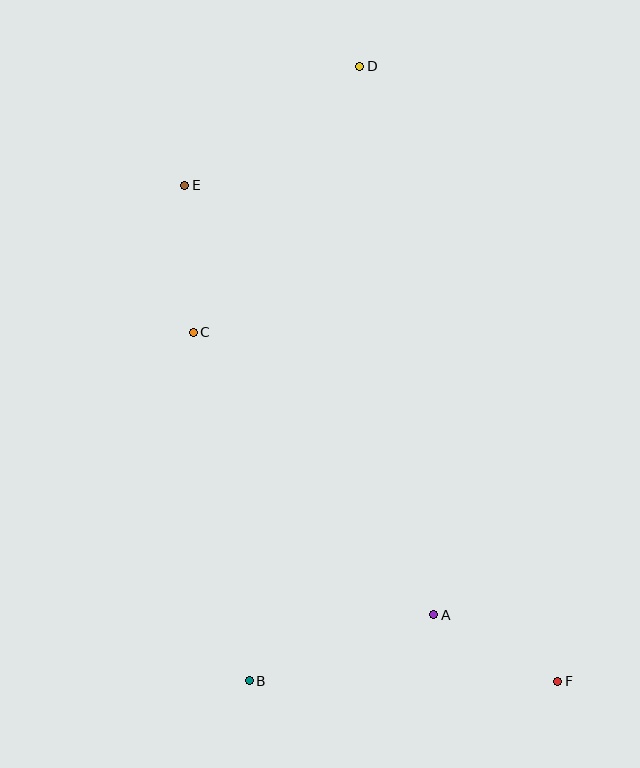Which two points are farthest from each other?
Points D and F are farthest from each other.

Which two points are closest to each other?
Points A and F are closest to each other.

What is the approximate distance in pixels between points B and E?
The distance between B and E is approximately 500 pixels.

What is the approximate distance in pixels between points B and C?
The distance between B and C is approximately 353 pixels.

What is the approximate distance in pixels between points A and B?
The distance between A and B is approximately 196 pixels.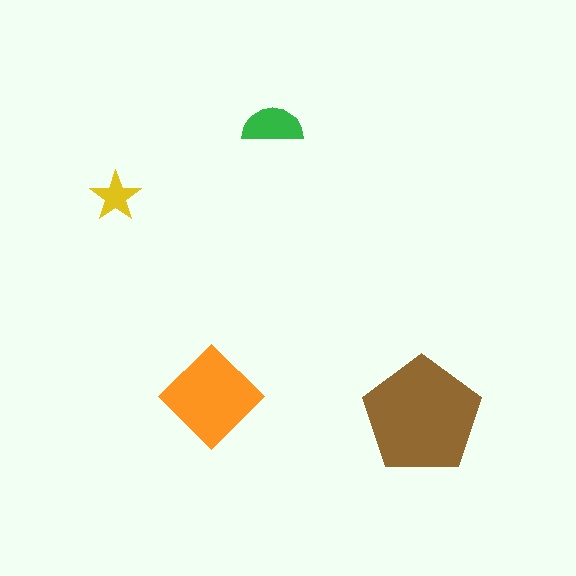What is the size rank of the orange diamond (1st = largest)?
2nd.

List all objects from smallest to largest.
The yellow star, the green semicircle, the orange diamond, the brown pentagon.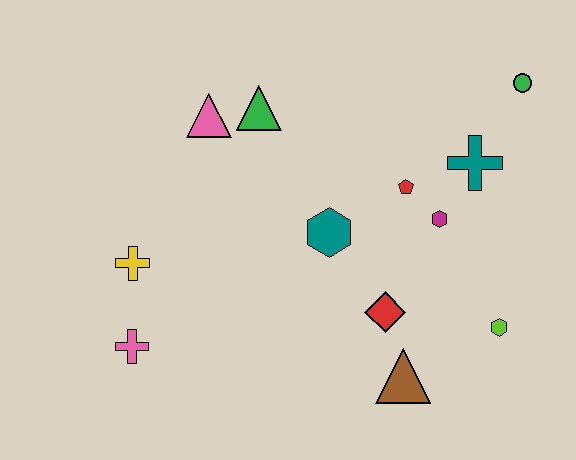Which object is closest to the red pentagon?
The magenta hexagon is closest to the red pentagon.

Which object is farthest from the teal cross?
The pink cross is farthest from the teal cross.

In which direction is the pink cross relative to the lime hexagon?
The pink cross is to the left of the lime hexagon.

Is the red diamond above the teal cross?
No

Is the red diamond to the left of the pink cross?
No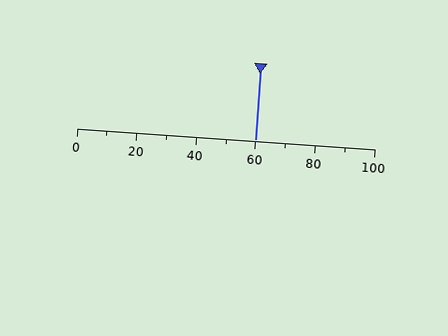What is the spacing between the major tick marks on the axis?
The major ticks are spaced 20 apart.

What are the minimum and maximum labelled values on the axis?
The axis runs from 0 to 100.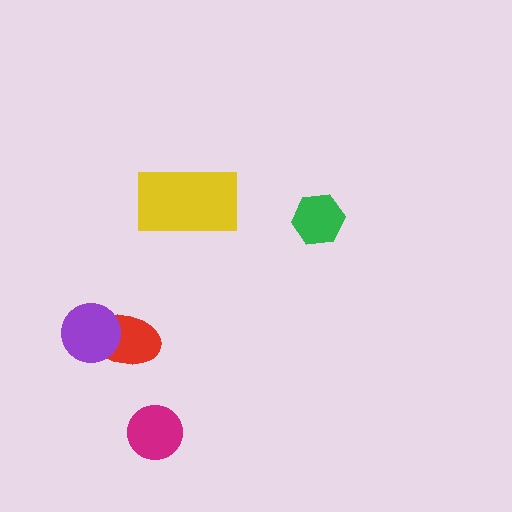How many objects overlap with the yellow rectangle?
0 objects overlap with the yellow rectangle.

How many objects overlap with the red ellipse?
1 object overlaps with the red ellipse.